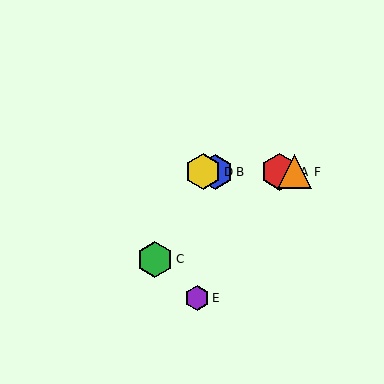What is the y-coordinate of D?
Object D is at y≈172.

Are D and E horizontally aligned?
No, D is at y≈172 and E is at y≈298.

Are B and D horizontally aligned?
Yes, both are at y≈172.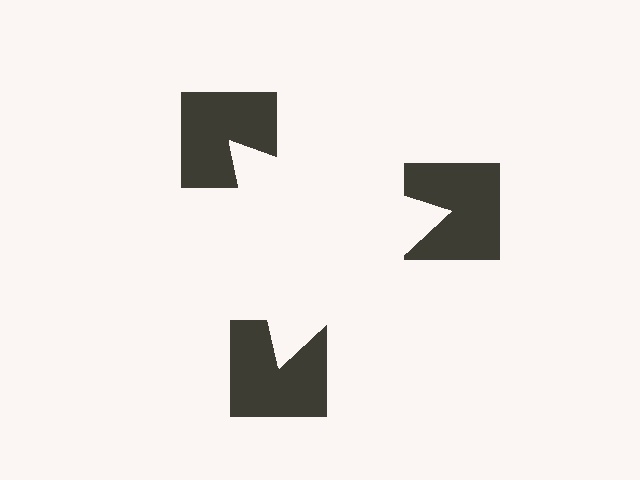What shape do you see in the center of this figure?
An illusory triangle — its edges are inferred from the aligned wedge cuts in the notched squares, not physically drawn.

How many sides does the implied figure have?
3 sides.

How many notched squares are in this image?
There are 3 — one at each vertex of the illusory triangle.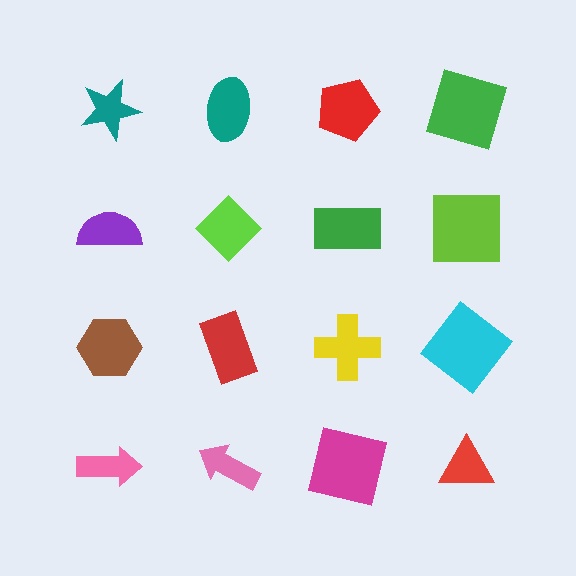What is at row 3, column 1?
A brown hexagon.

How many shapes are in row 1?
4 shapes.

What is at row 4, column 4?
A red triangle.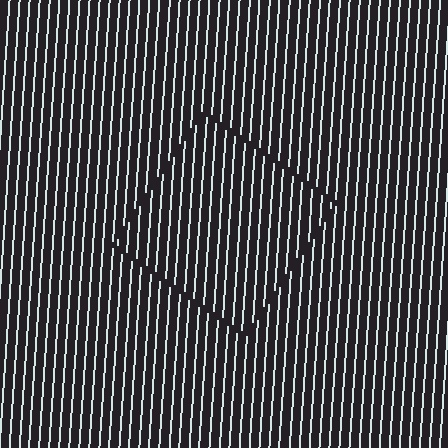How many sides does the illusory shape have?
4 sides — the line-ends trace a square.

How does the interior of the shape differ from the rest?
The interior of the shape contains the same grating, shifted by half a period — the contour is defined by the phase discontinuity where line-ends from the inner and outer gratings abut.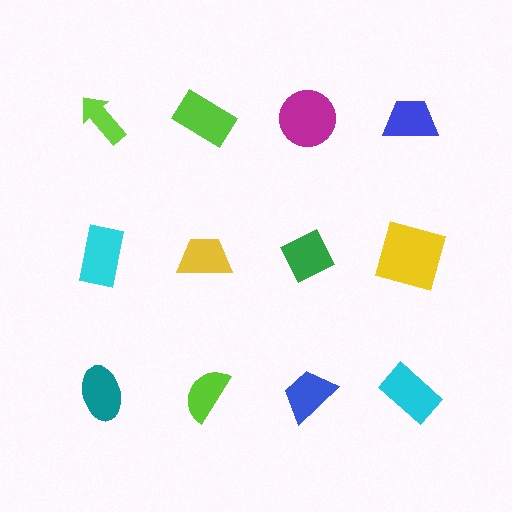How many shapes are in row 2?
4 shapes.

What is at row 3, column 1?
A teal ellipse.